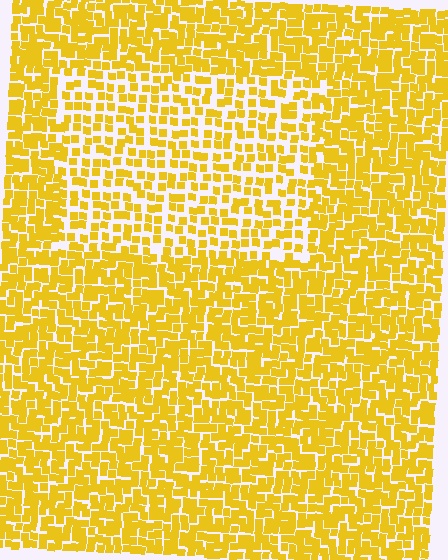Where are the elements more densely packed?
The elements are more densely packed outside the rectangle boundary.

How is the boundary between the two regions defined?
The boundary is defined by a change in element density (approximately 1.7x ratio). All elements are the same color, size, and shape.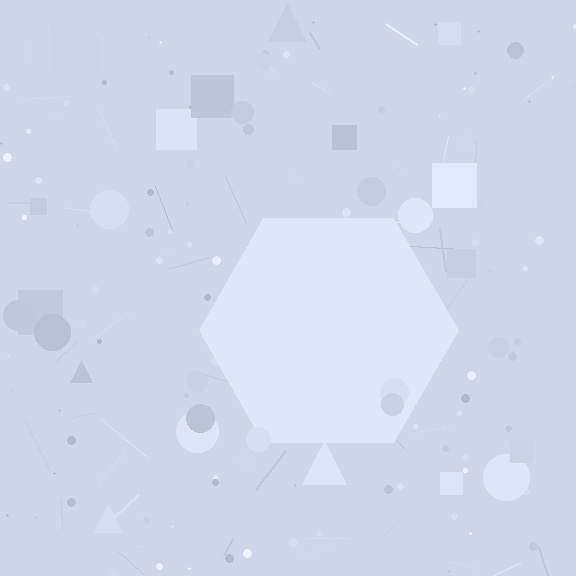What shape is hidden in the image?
A hexagon is hidden in the image.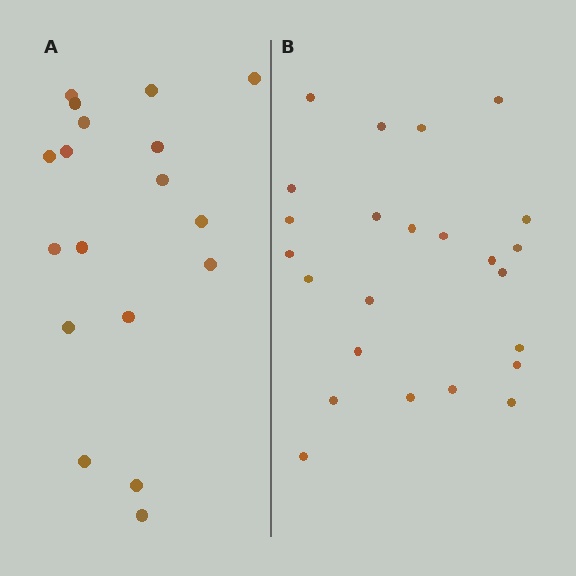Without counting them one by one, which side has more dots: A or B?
Region B (the right region) has more dots.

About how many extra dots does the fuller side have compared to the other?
Region B has about 6 more dots than region A.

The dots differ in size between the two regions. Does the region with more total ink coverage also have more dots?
No. Region A has more total ink coverage because its dots are larger, but region B actually contains more individual dots. Total area can be misleading — the number of items is what matters here.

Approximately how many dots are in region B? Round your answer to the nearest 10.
About 20 dots. (The exact count is 24, which rounds to 20.)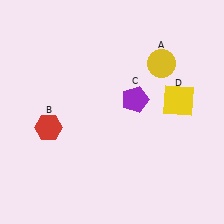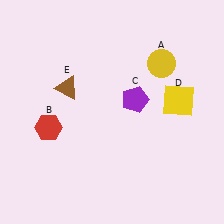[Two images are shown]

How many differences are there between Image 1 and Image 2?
There is 1 difference between the two images.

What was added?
A brown triangle (E) was added in Image 2.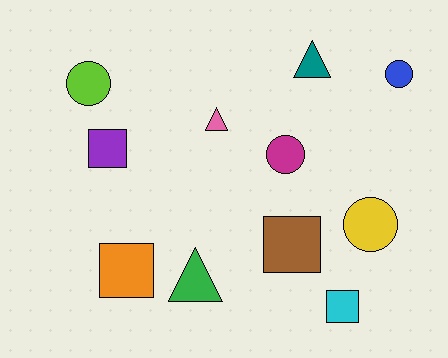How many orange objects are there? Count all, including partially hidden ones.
There is 1 orange object.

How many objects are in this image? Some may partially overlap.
There are 11 objects.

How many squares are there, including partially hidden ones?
There are 4 squares.